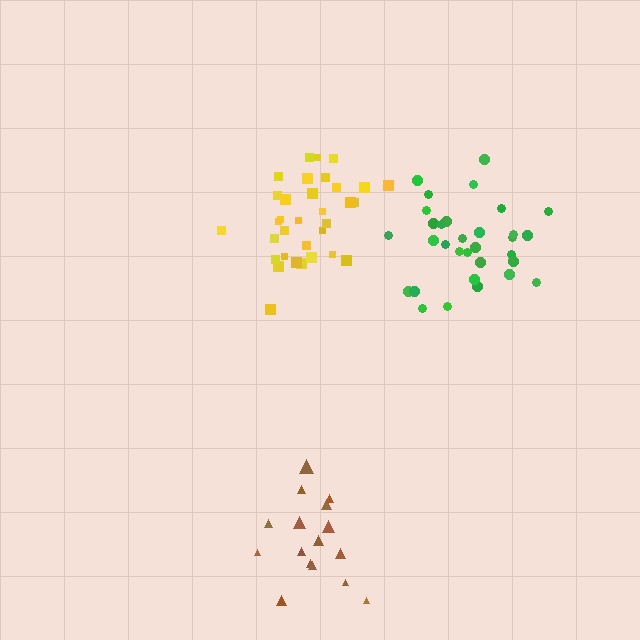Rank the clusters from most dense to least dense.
yellow, green, brown.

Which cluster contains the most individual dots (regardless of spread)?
Yellow (34).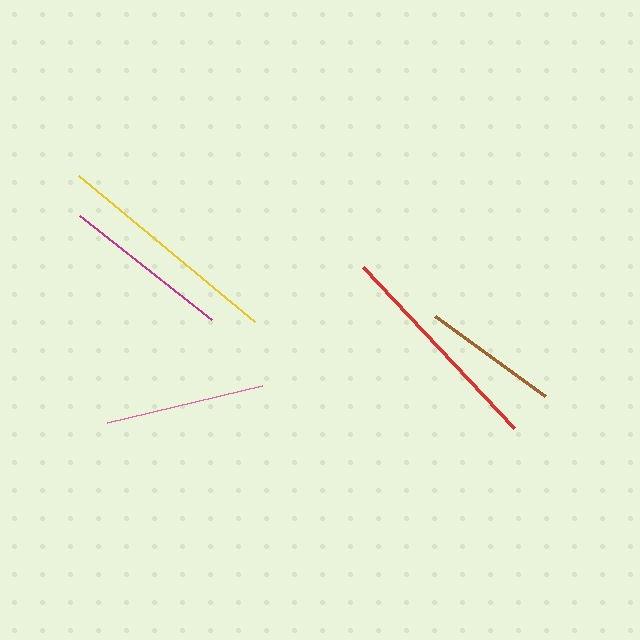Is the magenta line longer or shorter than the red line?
The red line is longer than the magenta line.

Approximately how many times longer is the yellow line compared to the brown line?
The yellow line is approximately 1.7 times the length of the brown line.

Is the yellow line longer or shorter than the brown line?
The yellow line is longer than the brown line.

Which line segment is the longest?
The yellow line is the longest at approximately 229 pixels.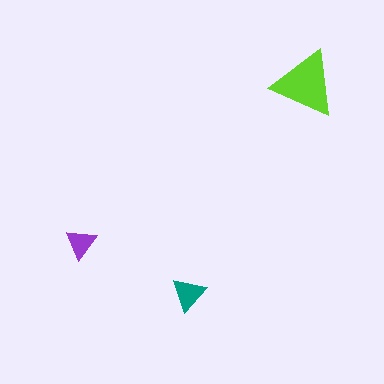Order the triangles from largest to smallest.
the lime one, the teal one, the purple one.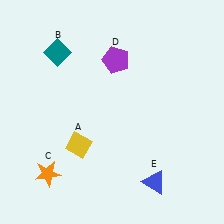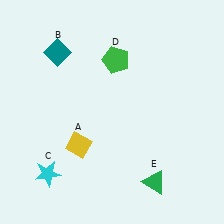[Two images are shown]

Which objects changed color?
C changed from orange to cyan. D changed from purple to green. E changed from blue to green.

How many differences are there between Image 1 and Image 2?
There are 3 differences between the two images.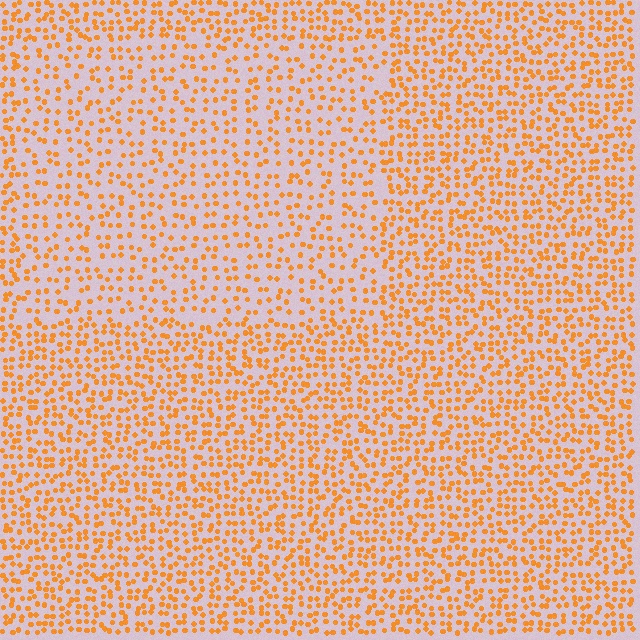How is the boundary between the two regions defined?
The boundary is defined by a change in element density (approximately 1.6x ratio). All elements are the same color, size, and shape.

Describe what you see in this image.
The image contains small orange elements arranged at two different densities. A rectangle-shaped region is visible where the elements are less densely packed than the surrounding area.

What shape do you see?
I see a rectangle.